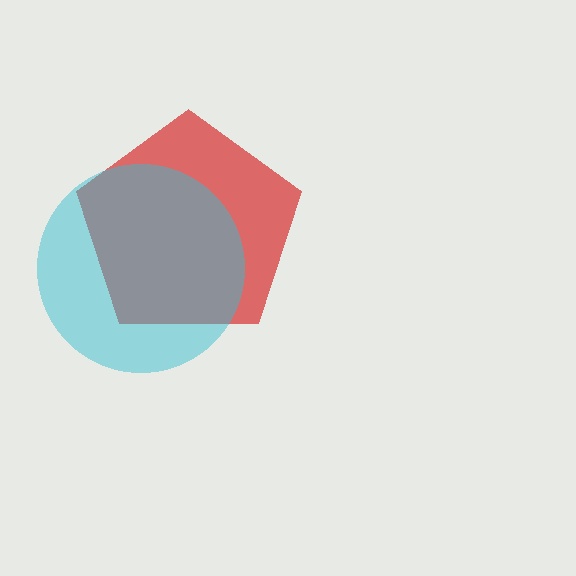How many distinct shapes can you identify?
There are 2 distinct shapes: a red pentagon, a cyan circle.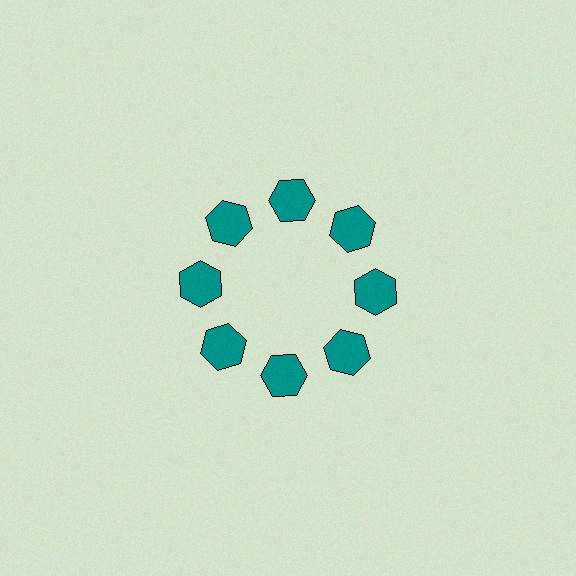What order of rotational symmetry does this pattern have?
This pattern has 8-fold rotational symmetry.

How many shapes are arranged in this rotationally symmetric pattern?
There are 8 shapes, arranged in 8 groups of 1.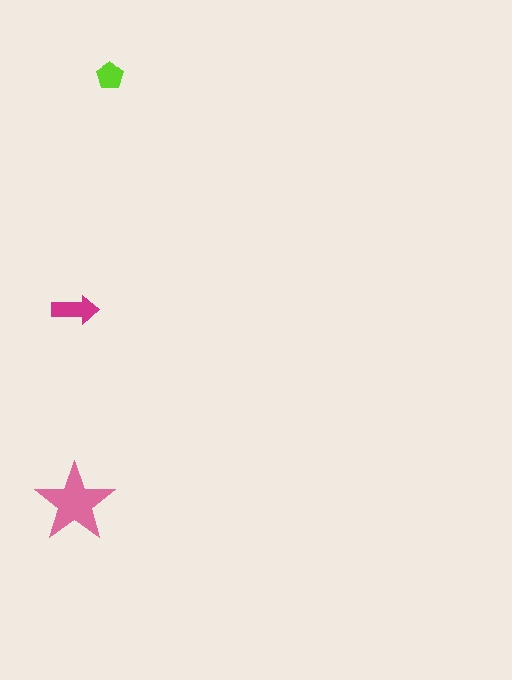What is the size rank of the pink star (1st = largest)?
1st.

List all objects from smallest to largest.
The lime pentagon, the magenta arrow, the pink star.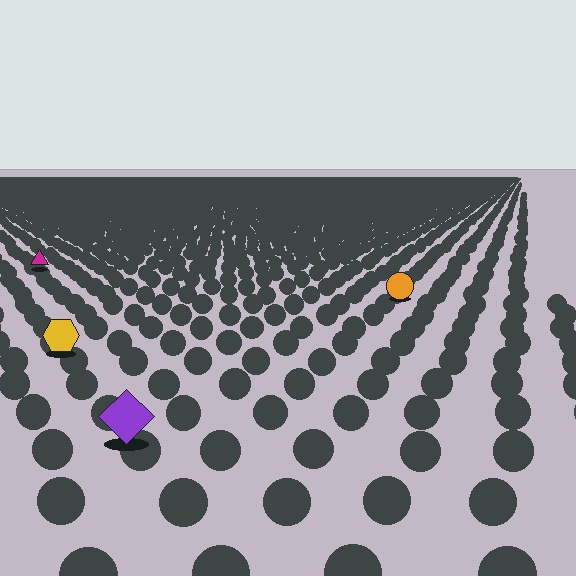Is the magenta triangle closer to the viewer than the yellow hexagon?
No. The yellow hexagon is closer — you can tell from the texture gradient: the ground texture is coarser near it.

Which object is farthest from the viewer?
The magenta triangle is farthest from the viewer. It appears smaller and the ground texture around it is denser.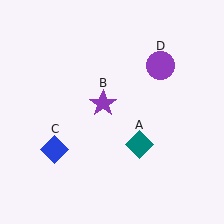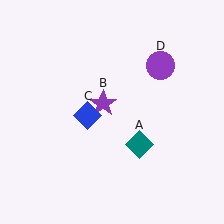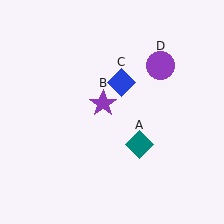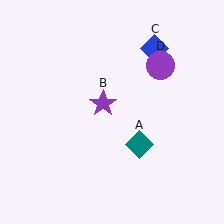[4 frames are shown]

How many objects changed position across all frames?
1 object changed position: blue diamond (object C).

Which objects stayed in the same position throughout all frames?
Teal diamond (object A) and purple star (object B) and purple circle (object D) remained stationary.